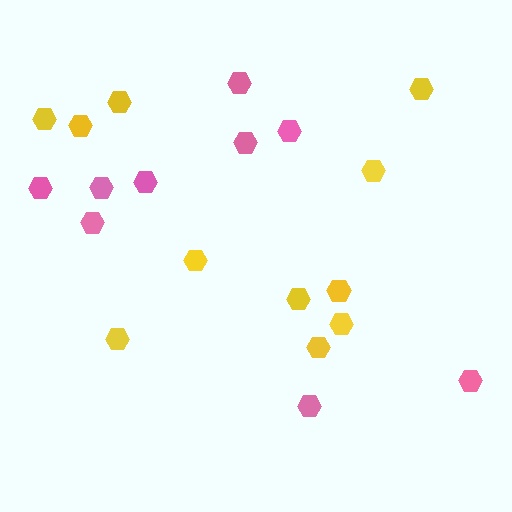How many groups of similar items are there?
There are 2 groups: one group of yellow hexagons (11) and one group of pink hexagons (9).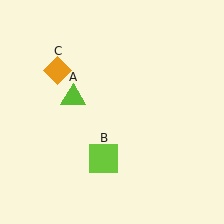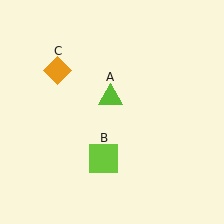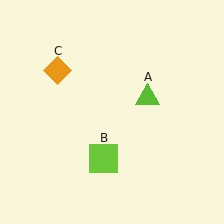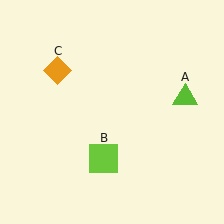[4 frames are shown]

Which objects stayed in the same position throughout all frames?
Lime square (object B) and orange diamond (object C) remained stationary.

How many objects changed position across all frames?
1 object changed position: lime triangle (object A).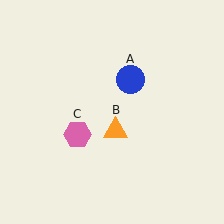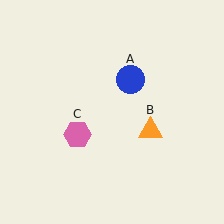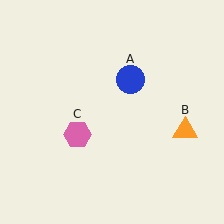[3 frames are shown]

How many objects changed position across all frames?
1 object changed position: orange triangle (object B).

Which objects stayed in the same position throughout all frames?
Blue circle (object A) and pink hexagon (object C) remained stationary.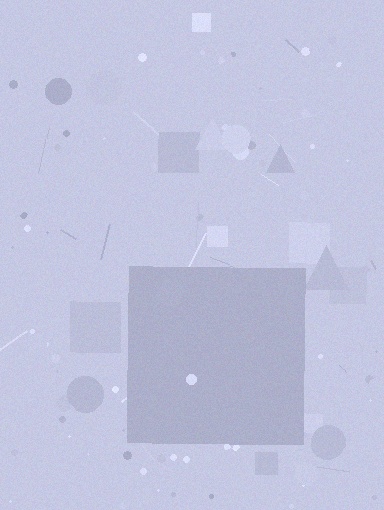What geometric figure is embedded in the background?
A square is embedded in the background.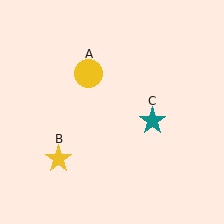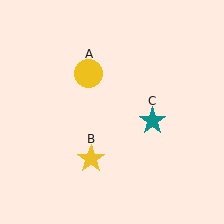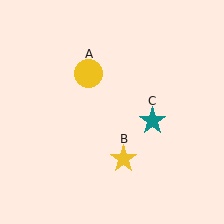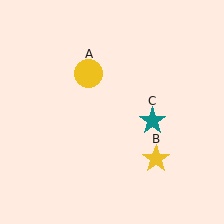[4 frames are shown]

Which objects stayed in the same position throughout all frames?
Yellow circle (object A) and teal star (object C) remained stationary.